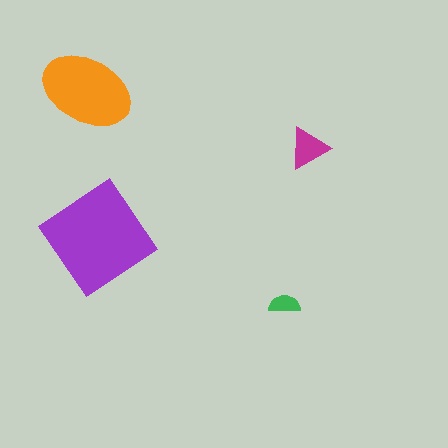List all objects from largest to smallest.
The purple diamond, the orange ellipse, the magenta triangle, the green semicircle.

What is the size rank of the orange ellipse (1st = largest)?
2nd.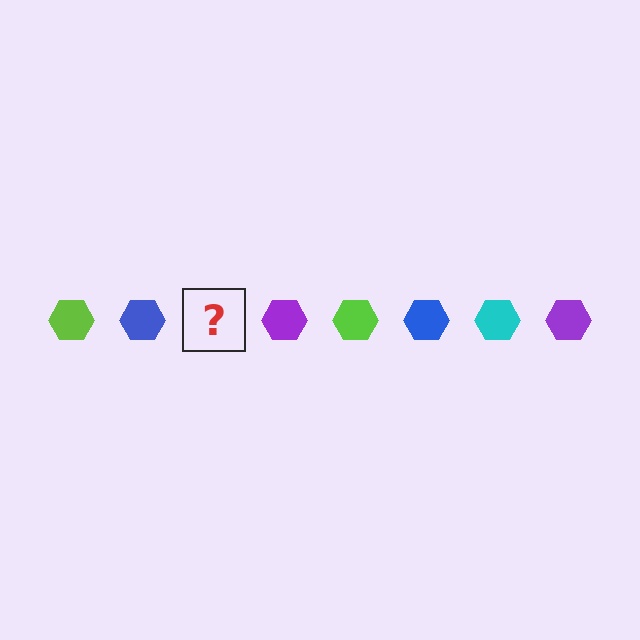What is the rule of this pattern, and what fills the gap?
The rule is that the pattern cycles through lime, blue, cyan, purple hexagons. The gap should be filled with a cyan hexagon.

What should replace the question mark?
The question mark should be replaced with a cyan hexagon.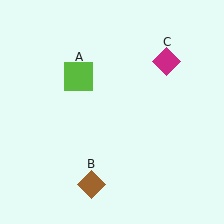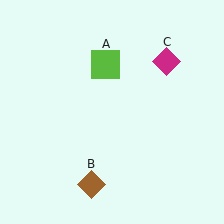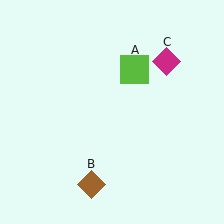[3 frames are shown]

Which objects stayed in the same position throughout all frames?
Brown diamond (object B) and magenta diamond (object C) remained stationary.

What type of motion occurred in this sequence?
The lime square (object A) rotated clockwise around the center of the scene.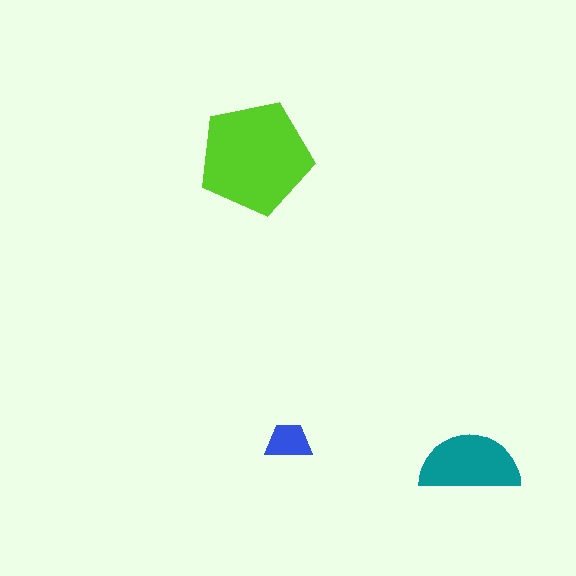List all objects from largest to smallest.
The lime pentagon, the teal semicircle, the blue trapezoid.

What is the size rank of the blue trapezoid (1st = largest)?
3rd.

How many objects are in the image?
There are 3 objects in the image.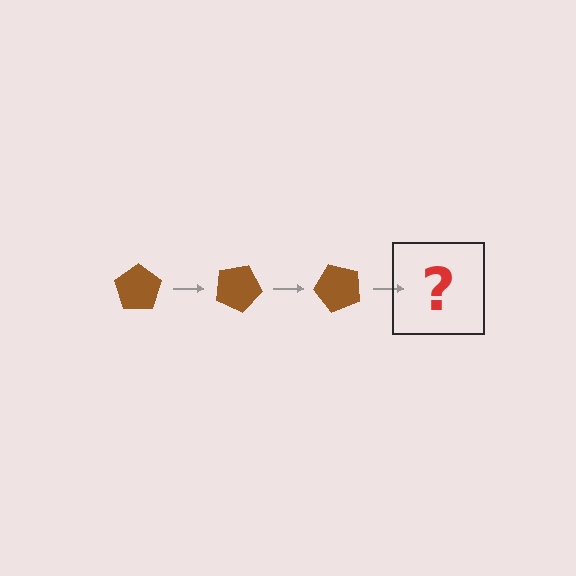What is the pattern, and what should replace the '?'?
The pattern is that the pentagon rotates 25 degrees each step. The '?' should be a brown pentagon rotated 75 degrees.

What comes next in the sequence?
The next element should be a brown pentagon rotated 75 degrees.